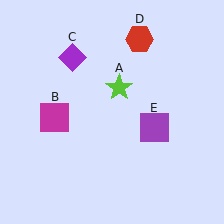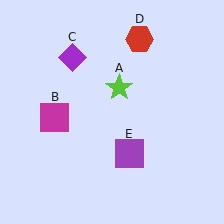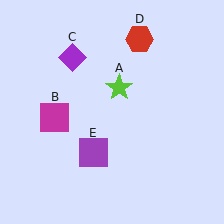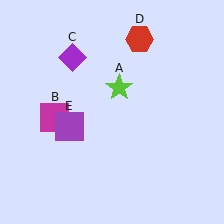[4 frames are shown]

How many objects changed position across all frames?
1 object changed position: purple square (object E).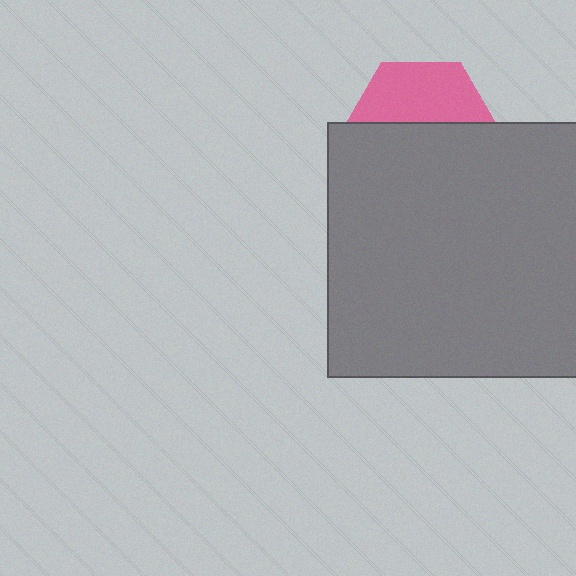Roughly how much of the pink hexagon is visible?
A small part of it is visible (roughly 41%).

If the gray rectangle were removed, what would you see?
You would see the complete pink hexagon.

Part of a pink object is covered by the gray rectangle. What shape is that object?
It is a hexagon.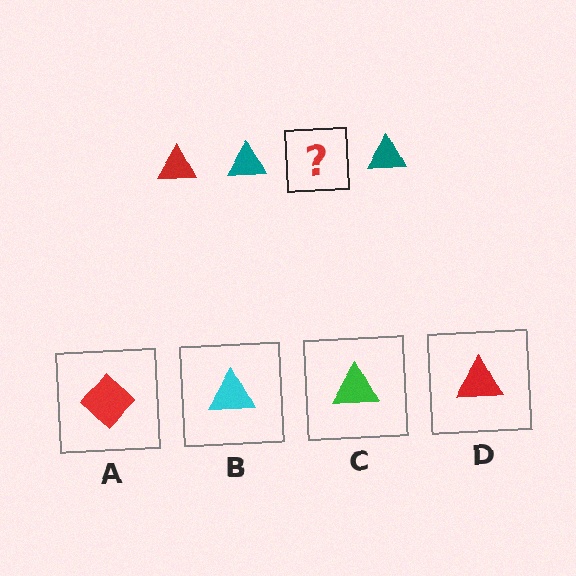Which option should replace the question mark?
Option D.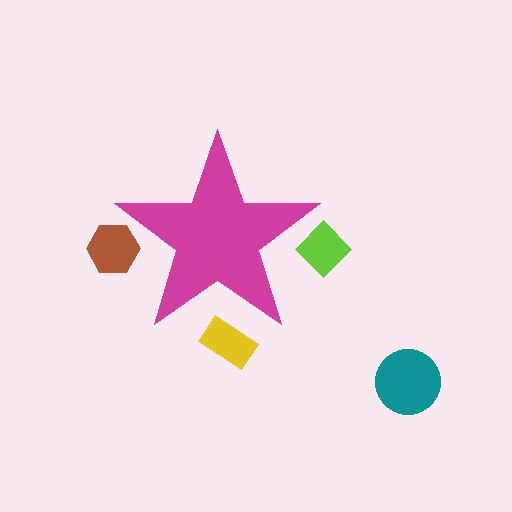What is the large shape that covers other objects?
A magenta star.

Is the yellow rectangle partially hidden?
Yes, the yellow rectangle is partially hidden behind the magenta star.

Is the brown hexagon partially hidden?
Yes, the brown hexagon is partially hidden behind the magenta star.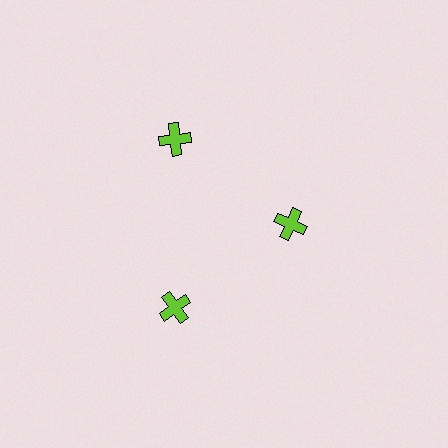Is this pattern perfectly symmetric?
No. The 3 lime crosses are arranged in a ring, but one element near the 3 o'clock position is pulled inward toward the center, breaking the 3-fold rotational symmetry.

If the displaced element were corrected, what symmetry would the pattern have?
It would have 3-fold rotational symmetry — the pattern would map onto itself every 120 degrees.